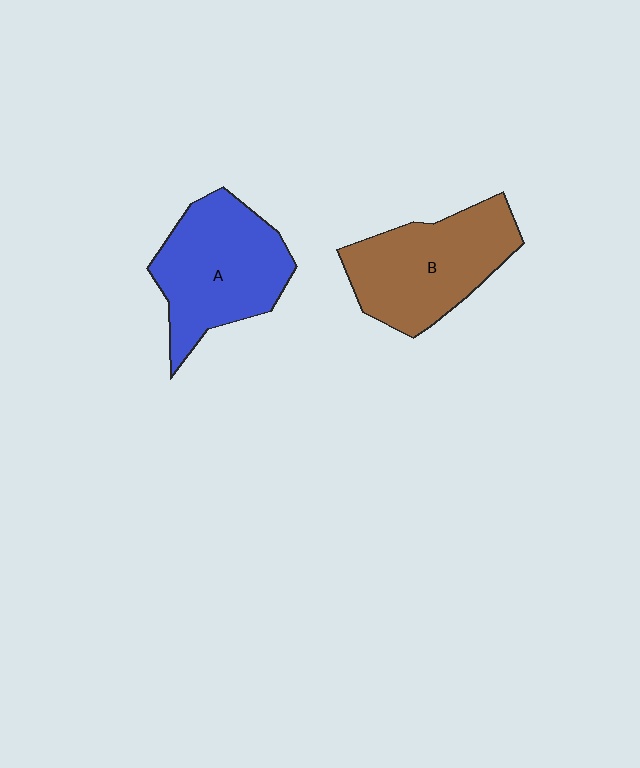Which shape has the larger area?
Shape A (blue).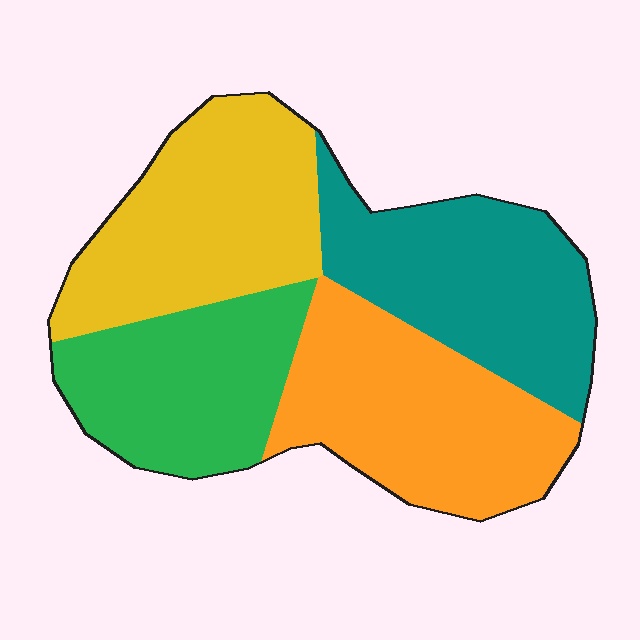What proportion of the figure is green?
Green takes up about one fifth (1/5) of the figure.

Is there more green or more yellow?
Yellow.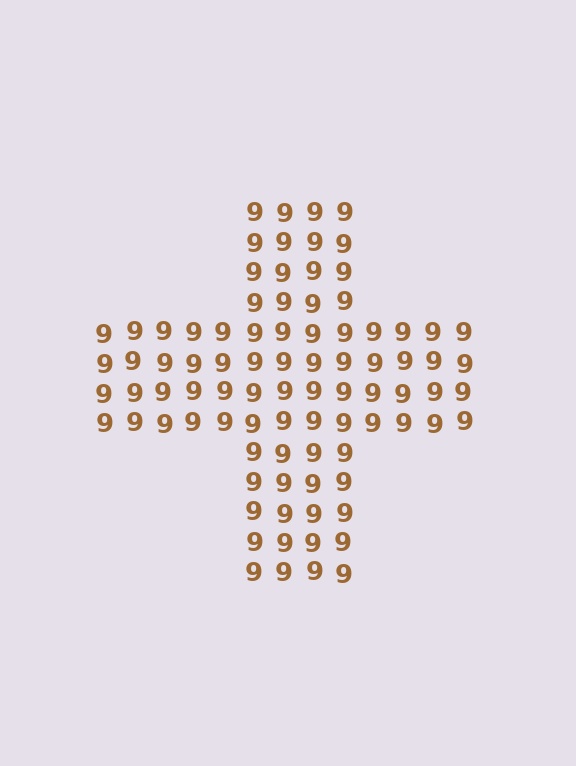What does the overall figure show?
The overall figure shows a cross.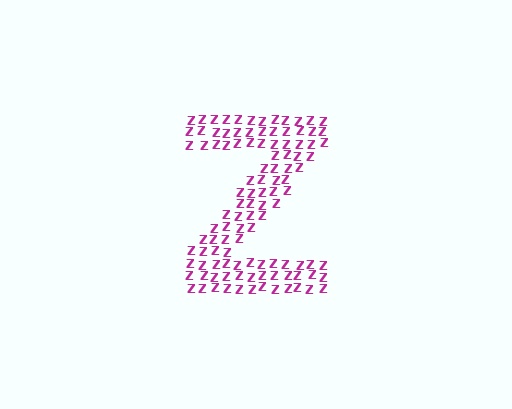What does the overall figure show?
The overall figure shows the letter Z.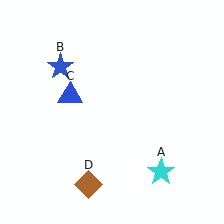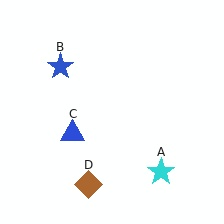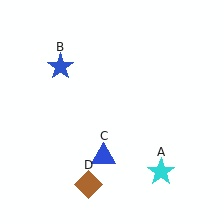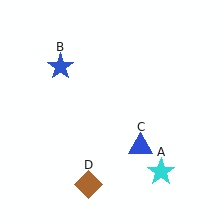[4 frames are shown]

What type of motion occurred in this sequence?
The blue triangle (object C) rotated counterclockwise around the center of the scene.